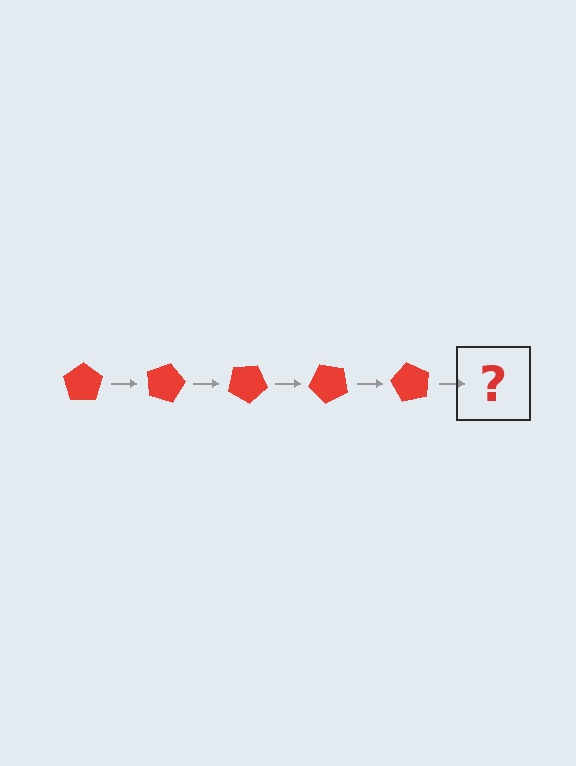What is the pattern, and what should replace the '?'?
The pattern is that the pentagon rotates 15 degrees each step. The '?' should be a red pentagon rotated 75 degrees.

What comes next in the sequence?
The next element should be a red pentagon rotated 75 degrees.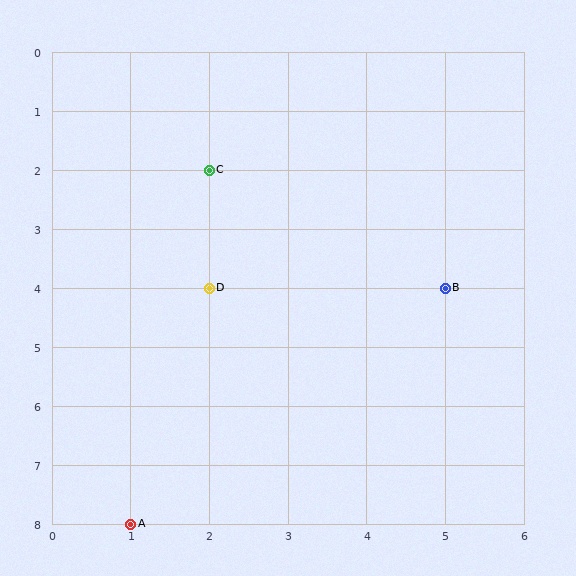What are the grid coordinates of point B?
Point B is at grid coordinates (5, 4).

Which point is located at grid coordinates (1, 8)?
Point A is at (1, 8).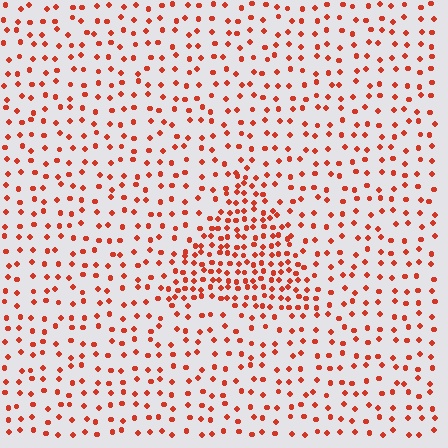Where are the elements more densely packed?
The elements are more densely packed inside the triangle boundary.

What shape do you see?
I see a triangle.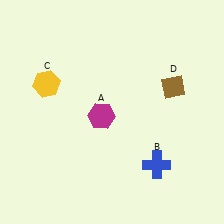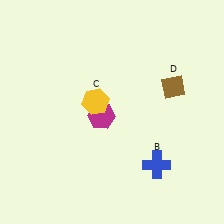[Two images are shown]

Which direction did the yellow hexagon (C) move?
The yellow hexagon (C) moved right.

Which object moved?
The yellow hexagon (C) moved right.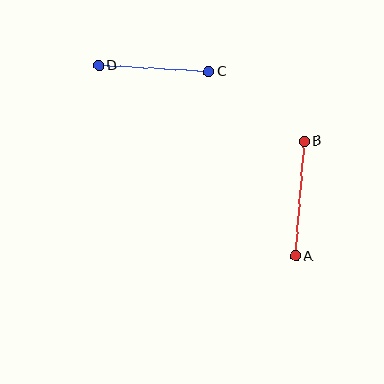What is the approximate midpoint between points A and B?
The midpoint is at approximately (300, 199) pixels.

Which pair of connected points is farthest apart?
Points A and B are farthest apart.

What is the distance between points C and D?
The distance is approximately 110 pixels.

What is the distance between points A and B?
The distance is approximately 116 pixels.